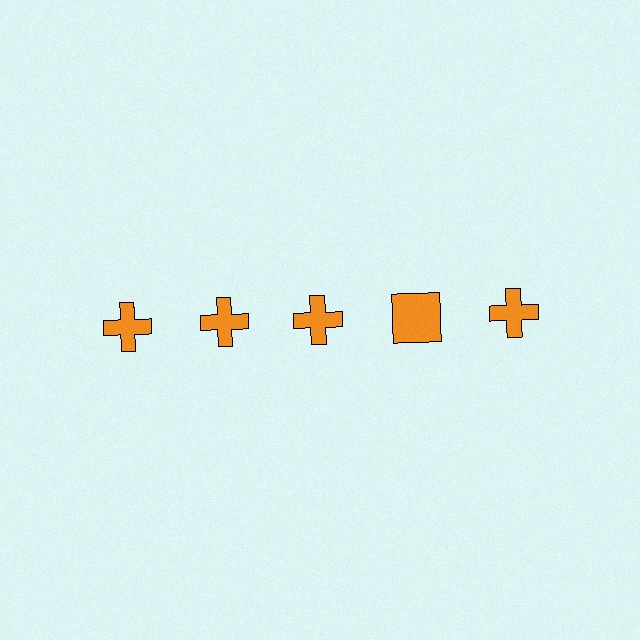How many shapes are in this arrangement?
There are 5 shapes arranged in a grid pattern.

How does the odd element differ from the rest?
It has a different shape: square instead of cross.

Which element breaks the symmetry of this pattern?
The orange square in the top row, second from right column breaks the symmetry. All other shapes are orange crosses.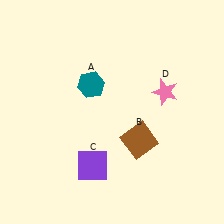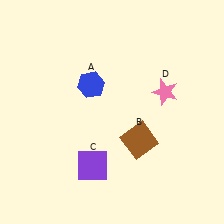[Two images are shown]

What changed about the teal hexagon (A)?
In Image 1, A is teal. In Image 2, it changed to blue.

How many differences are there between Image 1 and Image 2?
There is 1 difference between the two images.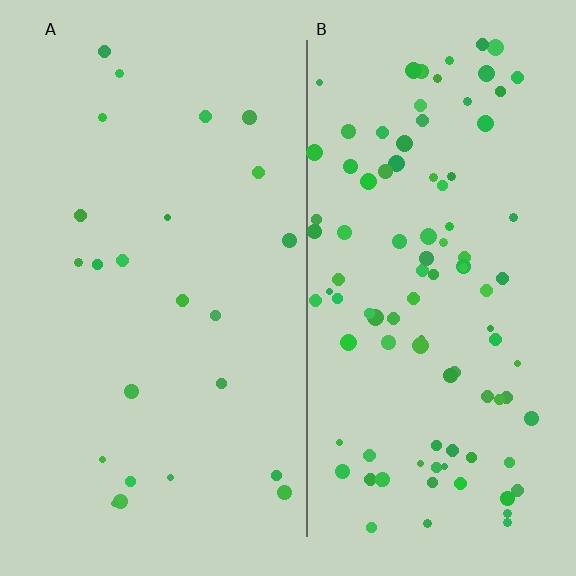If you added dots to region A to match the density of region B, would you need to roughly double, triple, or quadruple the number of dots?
Approximately quadruple.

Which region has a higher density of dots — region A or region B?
B (the right).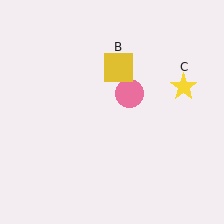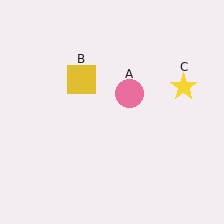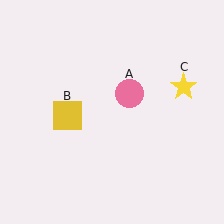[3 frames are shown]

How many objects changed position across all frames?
1 object changed position: yellow square (object B).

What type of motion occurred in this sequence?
The yellow square (object B) rotated counterclockwise around the center of the scene.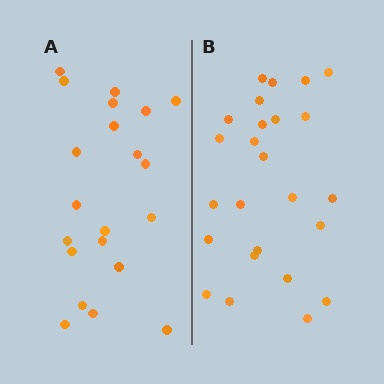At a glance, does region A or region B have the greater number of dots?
Region B (the right region) has more dots.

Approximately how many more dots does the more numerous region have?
Region B has about 4 more dots than region A.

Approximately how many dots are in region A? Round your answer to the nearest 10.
About 20 dots. (The exact count is 21, which rounds to 20.)